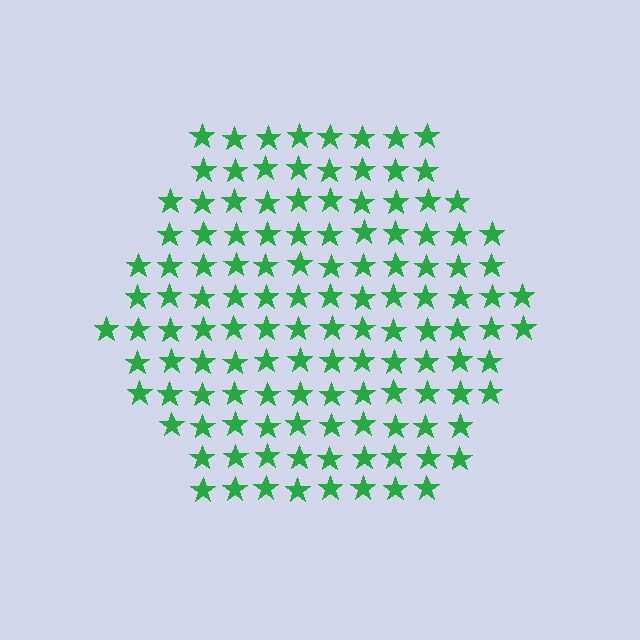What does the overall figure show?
The overall figure shows a hexagon.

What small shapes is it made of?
It is made of small stars.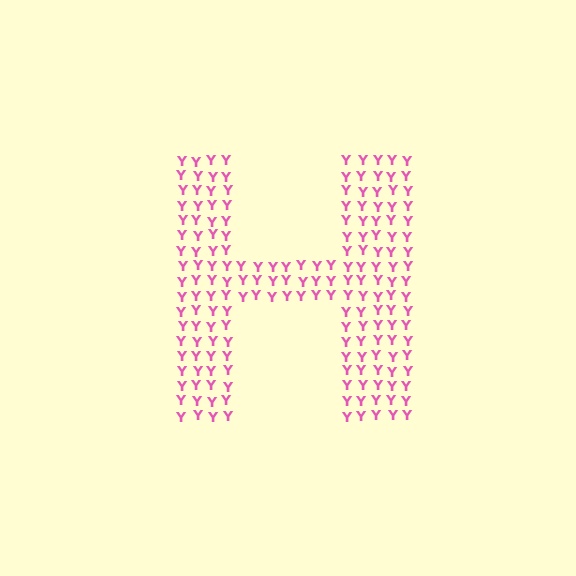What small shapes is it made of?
It is made of small letter Y's.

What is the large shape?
The large shape is the letter H.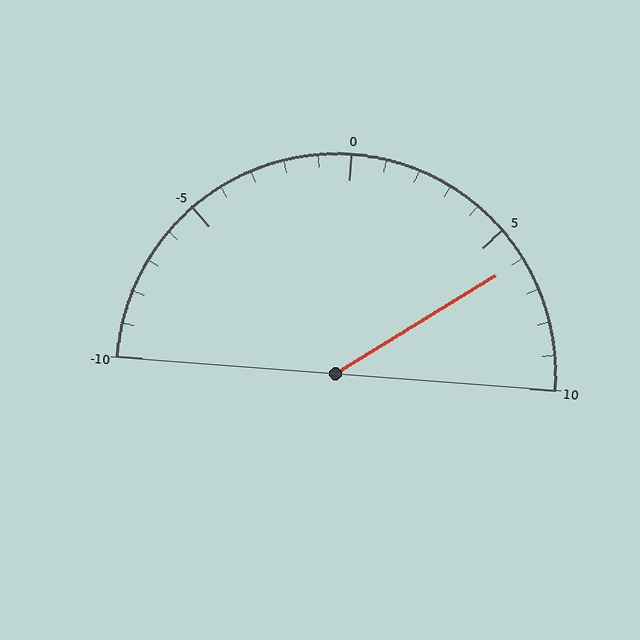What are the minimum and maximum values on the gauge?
The gauge ranges from -10 to 10.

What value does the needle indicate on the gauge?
The needle indicates approximately 6.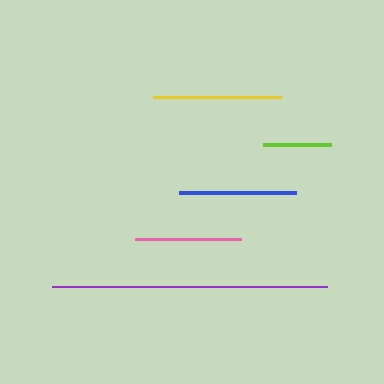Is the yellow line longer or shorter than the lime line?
The yellow line is longer than the lime line.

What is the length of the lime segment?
The lime segment is approximately 67 pixels long.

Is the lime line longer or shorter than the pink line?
The pink line is longer than the lime line.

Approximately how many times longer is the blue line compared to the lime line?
The blue line is approximately 1.7 times the length of the lime line.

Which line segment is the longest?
The purple line is the longest at approximately 275 pixels.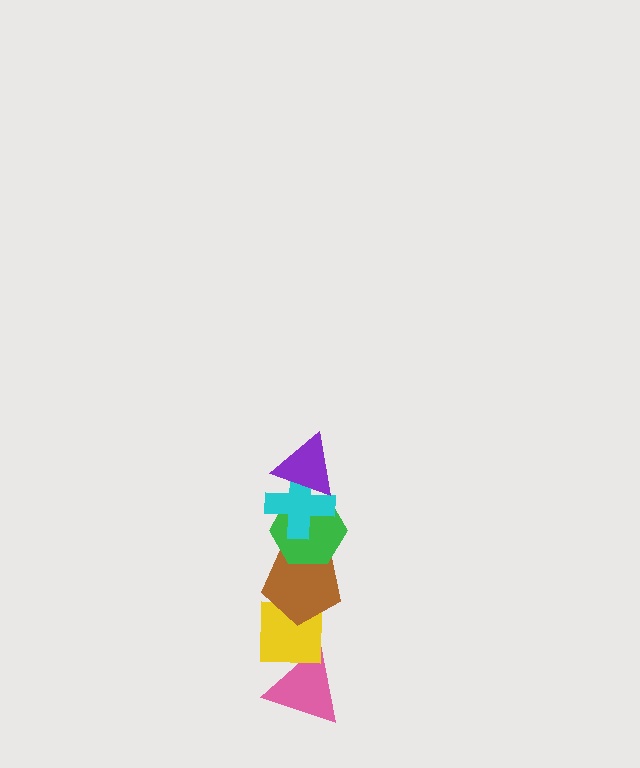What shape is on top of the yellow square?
The brown pentagon is on top of the yellow square.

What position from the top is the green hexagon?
The green hexagon is 3rd from the top.